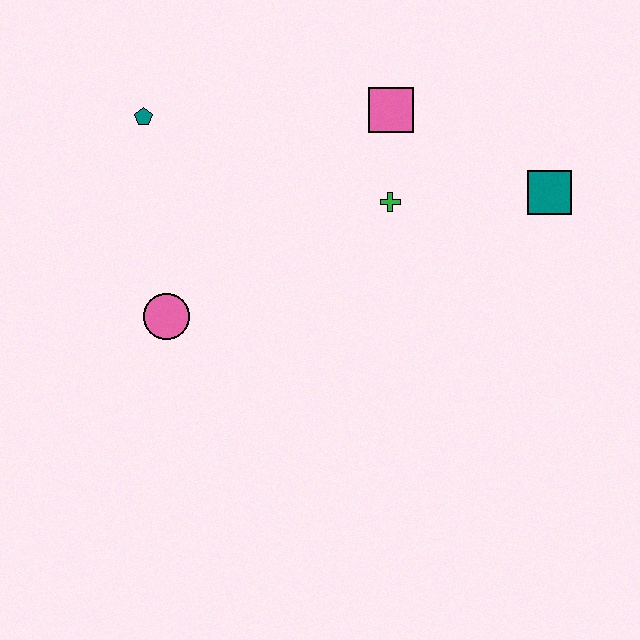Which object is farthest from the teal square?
The teal pentagon is farthest from the teal square.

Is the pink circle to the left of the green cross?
Yes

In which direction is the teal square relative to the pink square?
The teal square is to the right of the pink square.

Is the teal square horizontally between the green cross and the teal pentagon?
No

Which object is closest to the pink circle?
The teal pentagon is closest to the pink circle.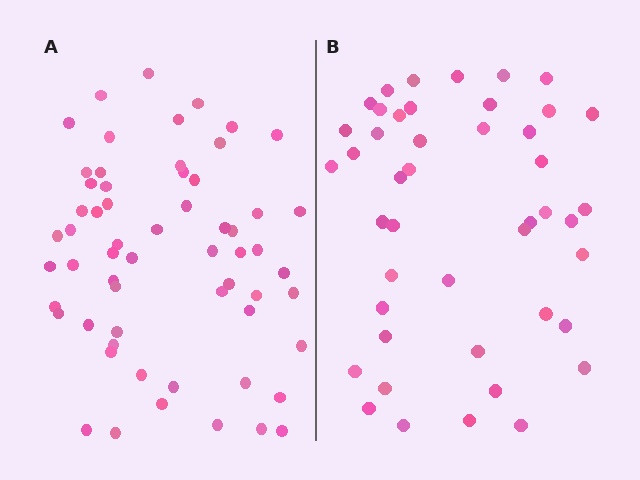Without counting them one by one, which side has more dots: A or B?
Region A (the left region) has more dots.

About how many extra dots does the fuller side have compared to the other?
Region A has approximately 15 more dots than region B.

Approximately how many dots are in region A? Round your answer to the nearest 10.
About 60 dots.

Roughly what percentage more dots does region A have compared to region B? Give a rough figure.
About 35% more.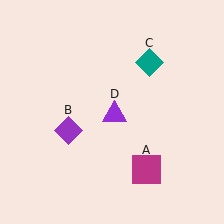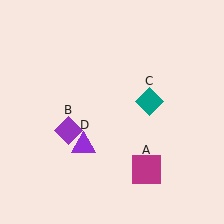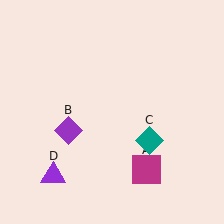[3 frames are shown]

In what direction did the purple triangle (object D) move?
The purple triangle (object D) moved down and to the left.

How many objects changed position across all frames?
2 objects changed position: teal diamond (object C), purple triangle (object D).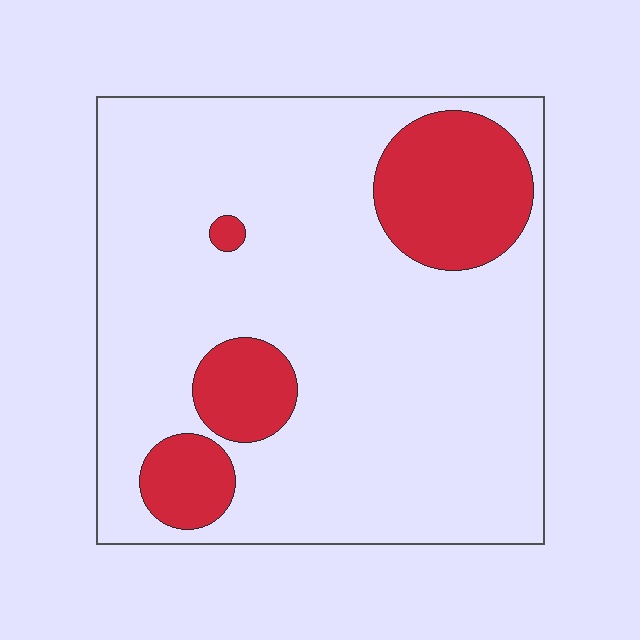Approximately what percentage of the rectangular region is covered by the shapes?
Approximately 20%.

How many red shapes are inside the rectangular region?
4.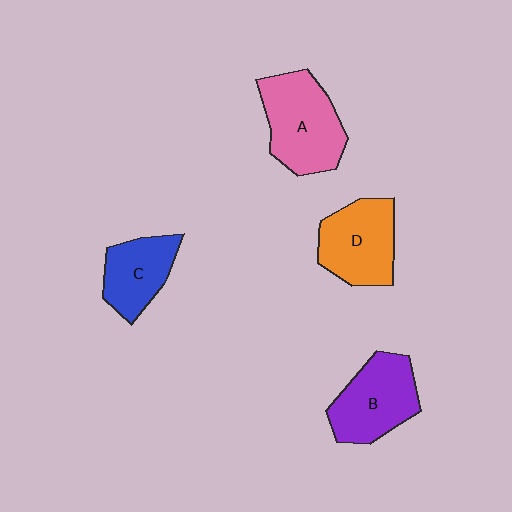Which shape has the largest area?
Shape A (pink).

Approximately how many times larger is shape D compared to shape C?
Approximately 1.3 times.